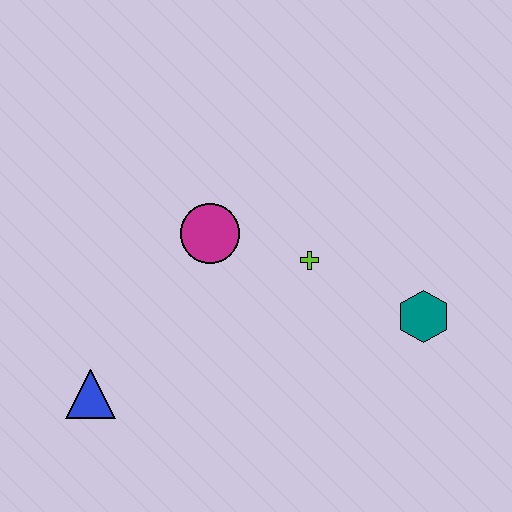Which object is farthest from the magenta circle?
The teal hexagon is farthest from the magenta circle.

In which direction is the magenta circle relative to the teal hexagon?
The magenta circle is to the left of the teal hexagon.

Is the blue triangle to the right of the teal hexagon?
No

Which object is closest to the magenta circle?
The lime cross is closest to the magenta circle.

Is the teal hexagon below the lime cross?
Yes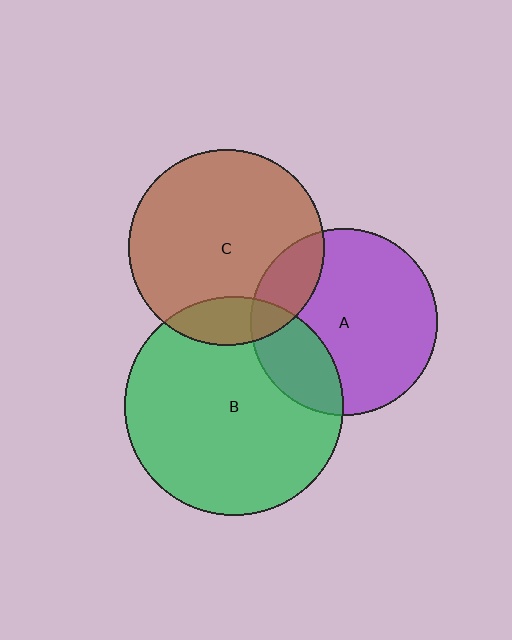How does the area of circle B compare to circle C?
Approximately 1.3 times.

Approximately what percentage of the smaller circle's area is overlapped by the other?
Approximately 25%.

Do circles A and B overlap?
Yes.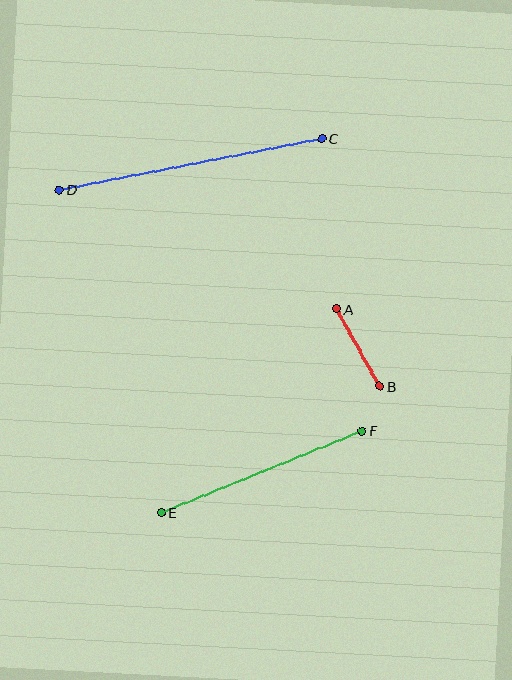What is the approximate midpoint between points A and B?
The midpoint is at approximately (358, 348) pixels.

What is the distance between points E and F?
The distance is approximately 217 pixels.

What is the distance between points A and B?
The distance is approximately 88 pixels.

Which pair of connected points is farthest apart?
Points C and D are farthest apart.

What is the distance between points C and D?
The distance is approximately 267 pixels.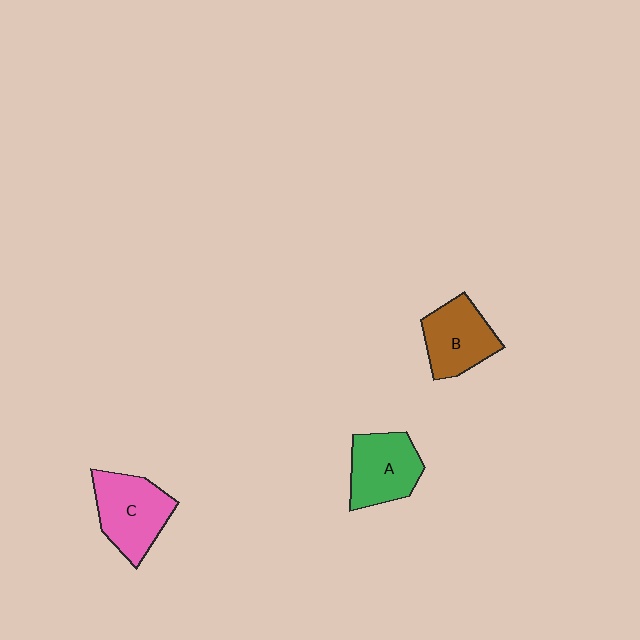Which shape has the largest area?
Shape C (pink).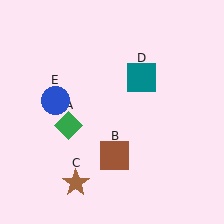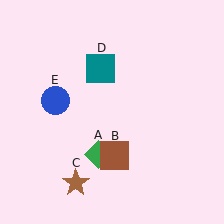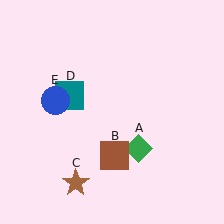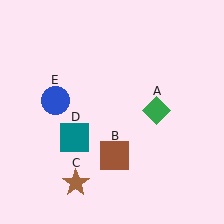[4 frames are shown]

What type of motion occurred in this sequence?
The green diamond (object A), teal square (object D) rotated counterclockwise around the center of the scene.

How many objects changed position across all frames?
2 objects changed position: green diamond (object A), teal square (object D).